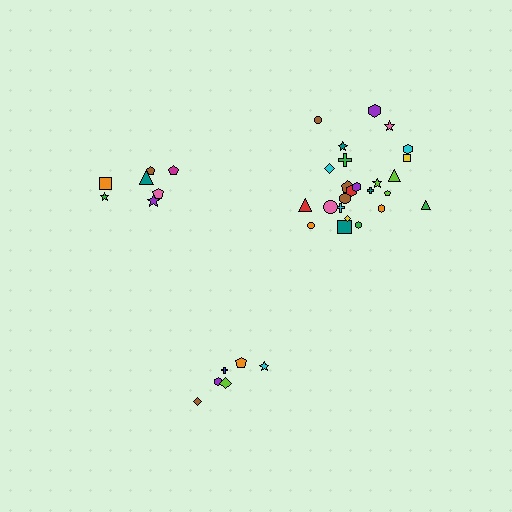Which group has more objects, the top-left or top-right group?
The top-right group.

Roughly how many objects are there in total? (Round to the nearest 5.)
Roughly 40 objects in total.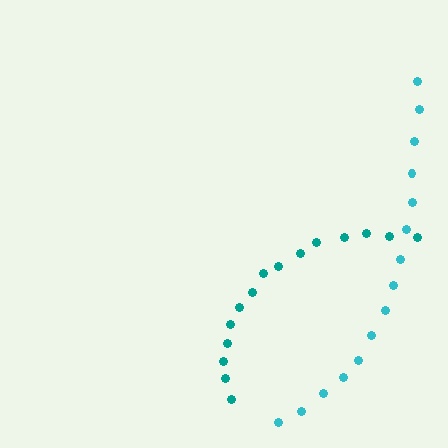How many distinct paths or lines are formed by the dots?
There are 2 distinct paths.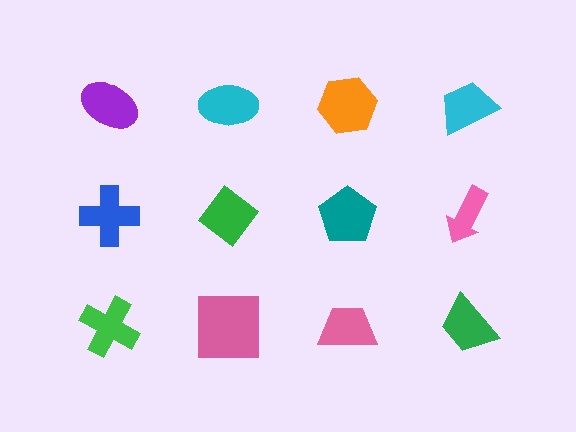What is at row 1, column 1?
A purple ellipse.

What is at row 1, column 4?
A cyan trapezoid.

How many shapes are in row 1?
4 shapes.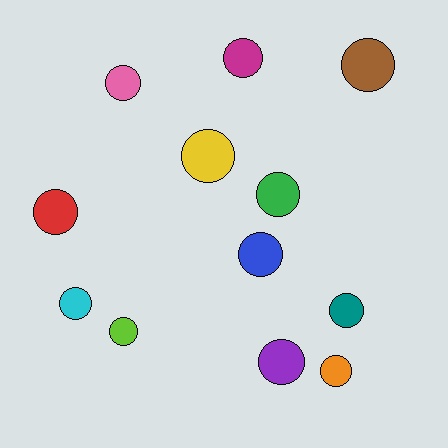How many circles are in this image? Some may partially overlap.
There are 12 circles.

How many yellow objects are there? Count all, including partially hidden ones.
There is 1 yellow object.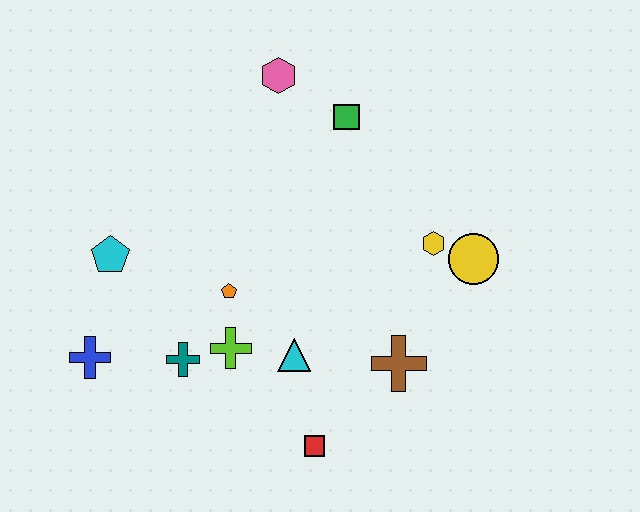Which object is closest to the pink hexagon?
The green square is closest to the pink hexagon.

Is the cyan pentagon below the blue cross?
No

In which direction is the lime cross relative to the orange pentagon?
The lime cross is below the orange pentagon.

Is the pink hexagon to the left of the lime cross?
No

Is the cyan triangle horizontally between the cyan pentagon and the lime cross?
No